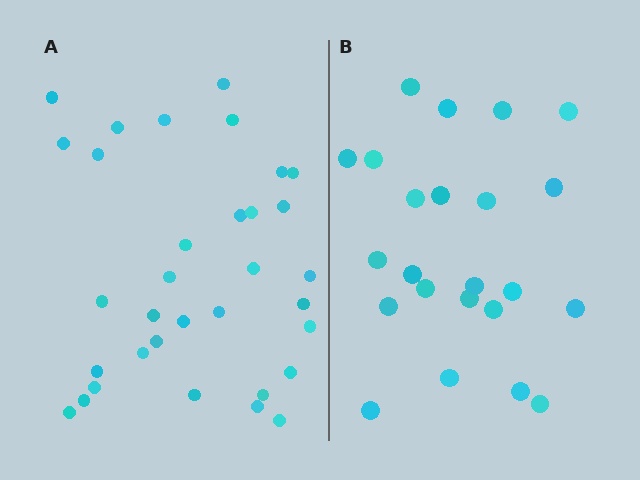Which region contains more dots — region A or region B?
Region A (the left region) has more dots.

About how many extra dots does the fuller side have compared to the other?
Region A has roughly 10 or so more dots than region B.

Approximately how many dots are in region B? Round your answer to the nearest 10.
About 20 dots. (The exact count is 23, which rounds to 20.)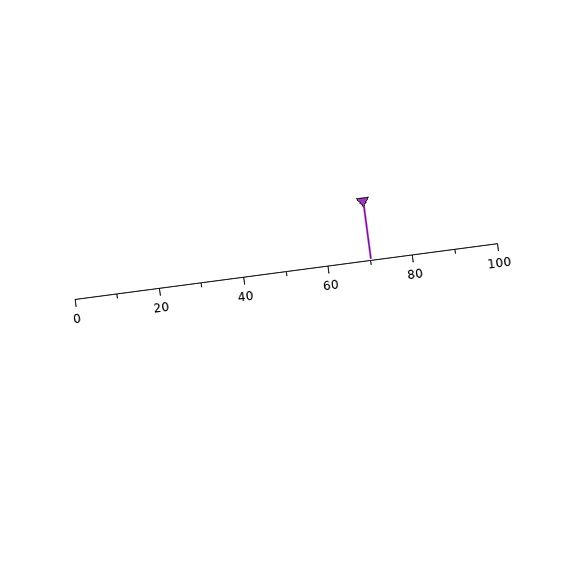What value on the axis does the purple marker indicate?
The marker indicates approximately 70.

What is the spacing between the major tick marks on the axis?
The major ticks are spaced 20 apart.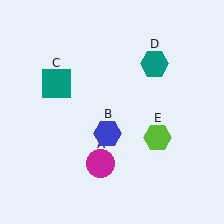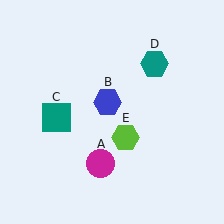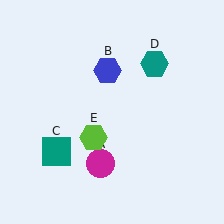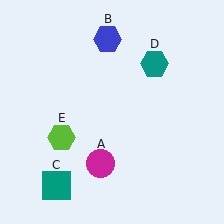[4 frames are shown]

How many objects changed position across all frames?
3 objects changed position: blue hexagon (object B), teal square (object C), lime hexagon (object E).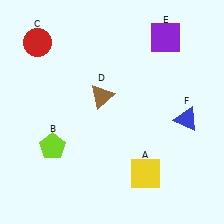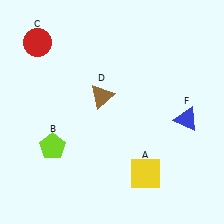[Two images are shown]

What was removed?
The purple square (E) was removed in Image 2.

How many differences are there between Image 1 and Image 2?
There is 1 difference between the two images.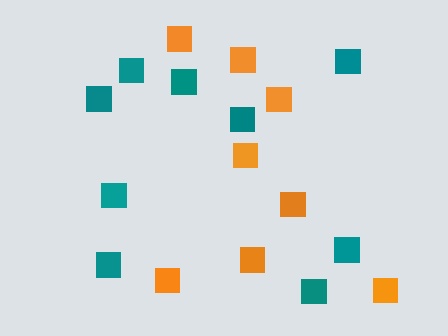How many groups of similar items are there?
There are 2 groups: one group of teal squares (9) and one group of orange squares (8).